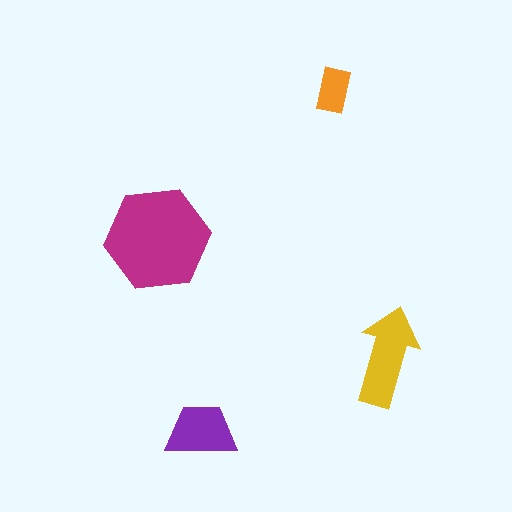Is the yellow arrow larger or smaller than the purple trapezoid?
Larger.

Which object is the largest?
The magenta hexagon.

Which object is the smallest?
The orange rectangle.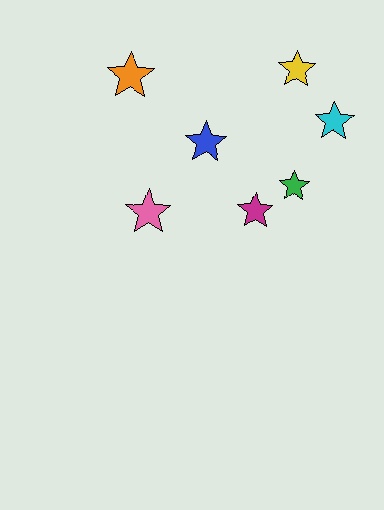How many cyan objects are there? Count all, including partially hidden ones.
There is 1 cyan object.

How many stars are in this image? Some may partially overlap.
There are 7 stars.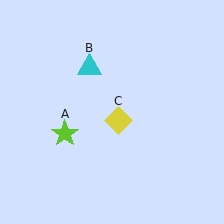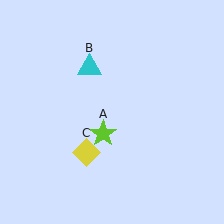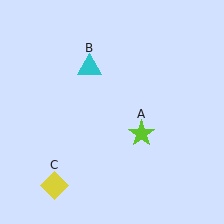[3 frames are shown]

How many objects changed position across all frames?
2 objects changed position: lime star (object A), yellow diamond (object C).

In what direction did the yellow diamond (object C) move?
The yellow diamond (object C) moved down and to the left.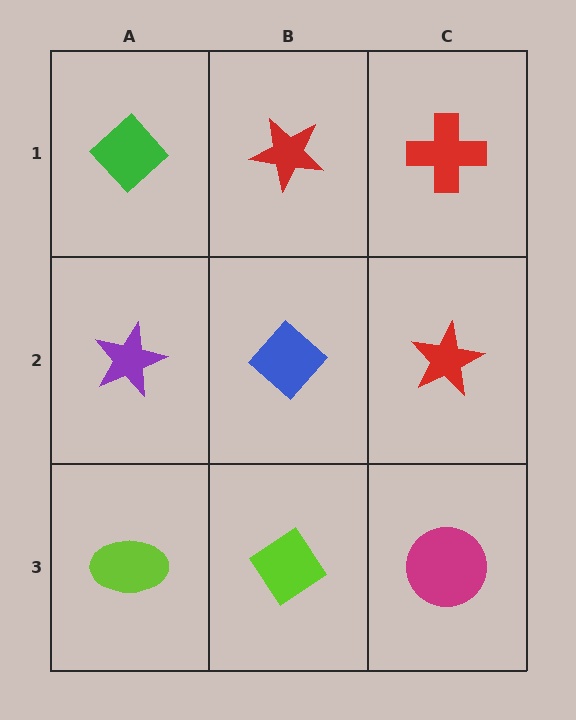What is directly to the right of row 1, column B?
A red cross.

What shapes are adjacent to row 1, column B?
A blue diamond (row 2, column B), a green diamond (row 1, column A), a red cross (row 1, column C).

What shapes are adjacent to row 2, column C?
A red cross (row 1, column C), a magenta circle (row 3, column C), a blue diamond (row 2, column B).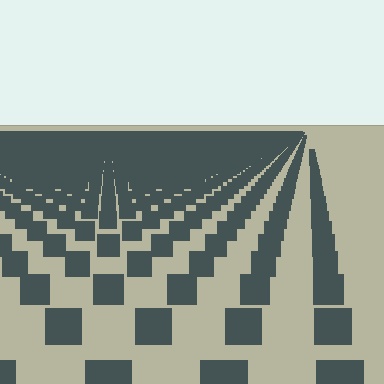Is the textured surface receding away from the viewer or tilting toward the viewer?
The surface is receding away from the viewer. Texture elements get smaller and denser toward the top.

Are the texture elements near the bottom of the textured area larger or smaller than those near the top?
Larger. Near the bottom, elements are closer to the viewer and appear at a bigger on-screen size.